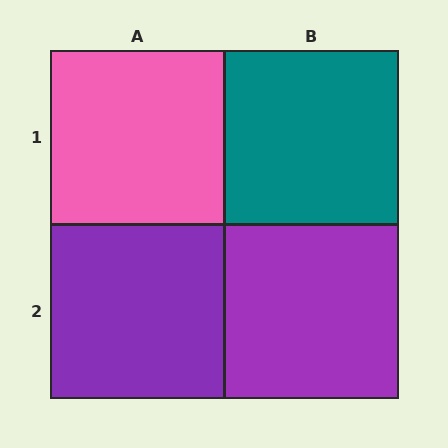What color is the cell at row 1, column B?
Teal.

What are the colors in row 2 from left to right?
Purple, purple.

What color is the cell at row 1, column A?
Pink.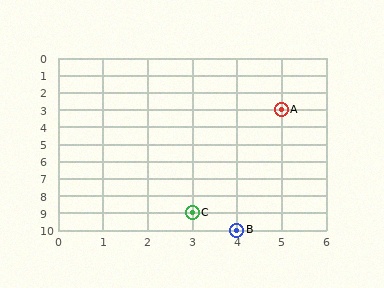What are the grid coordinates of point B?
Point B is at grid coordinates (4, 10).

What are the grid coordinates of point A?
Point A is at grid coordinates (5, 3).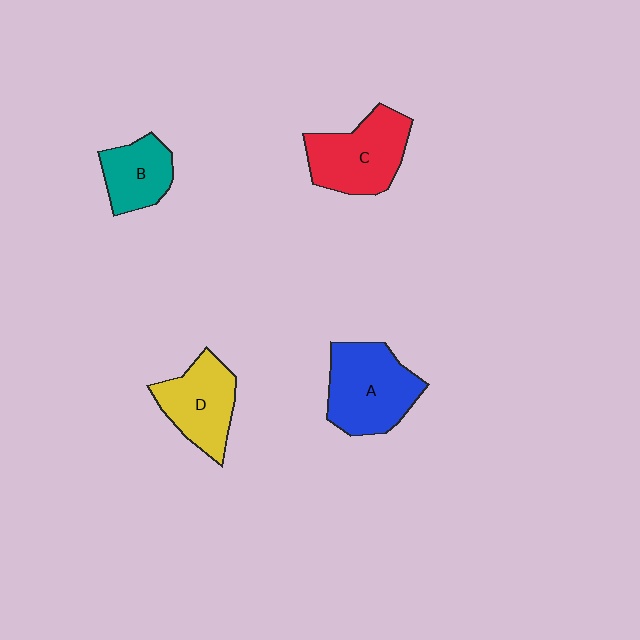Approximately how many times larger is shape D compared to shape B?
Approximately 1.3 times.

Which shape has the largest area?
Shape A (blue).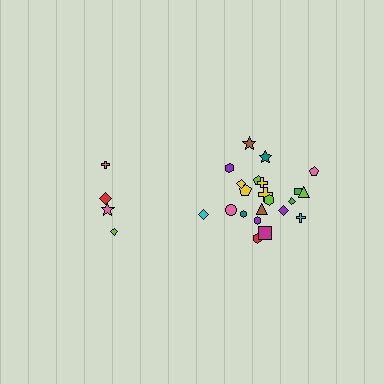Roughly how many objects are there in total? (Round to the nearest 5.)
Roughly 25 objects in total.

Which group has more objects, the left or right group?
The right group.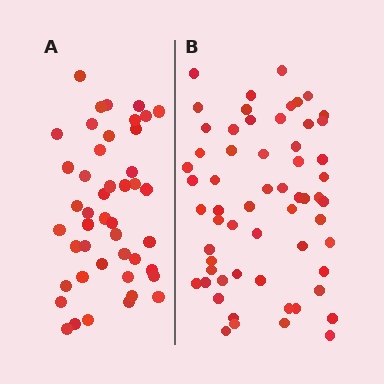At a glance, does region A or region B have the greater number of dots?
Region B (the right region) has more dots.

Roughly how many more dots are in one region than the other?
Region B has approximately 15 more dots than region A.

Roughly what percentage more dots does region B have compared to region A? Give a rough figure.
About 35% more.